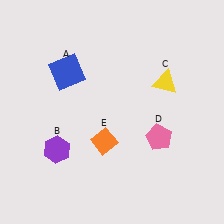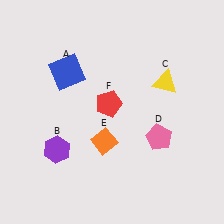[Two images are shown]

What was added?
A red pentagon (F) was added in Image 2.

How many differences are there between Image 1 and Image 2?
There is 1 difference between the two images.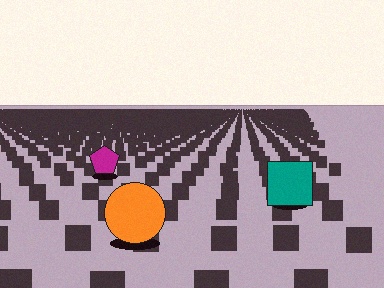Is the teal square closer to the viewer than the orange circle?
No. The orange circle is closer — you can tell from the texture gradient: the ground texture is coarser near it.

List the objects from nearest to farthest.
From nearest to farthest: the orange circle, the teal square, the magenta pentagon.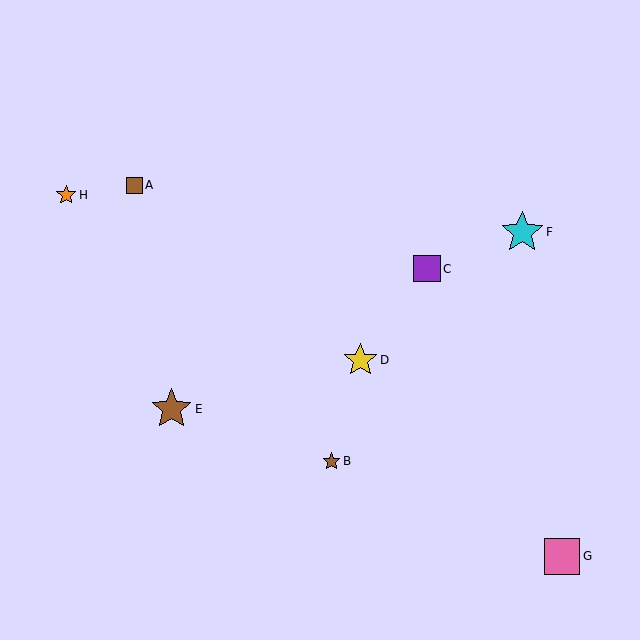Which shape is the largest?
The cyan star (labeled F) is the largest.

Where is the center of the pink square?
The center of the pink square is at (562, 556).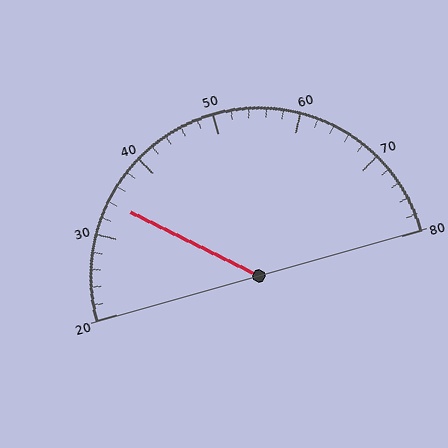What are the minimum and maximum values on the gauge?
The gauge ranges from 20 to 80.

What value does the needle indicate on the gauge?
The needle indicates approximately 34.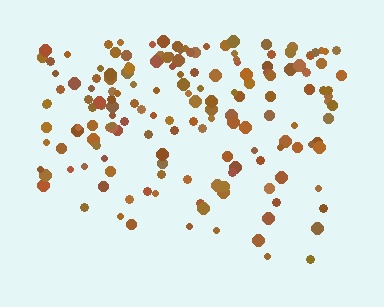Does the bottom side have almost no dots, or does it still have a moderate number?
Still a moderate number, just noticeably fewer than the top.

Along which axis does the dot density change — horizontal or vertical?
Vertical.